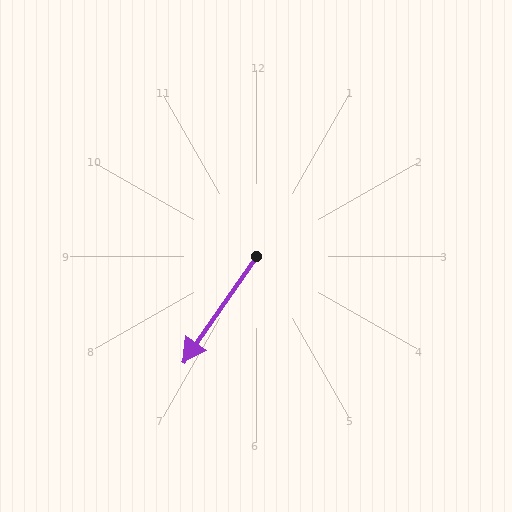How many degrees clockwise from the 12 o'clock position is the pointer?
Approximately 215 degrees.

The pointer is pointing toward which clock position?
Roughly 7 o'clock.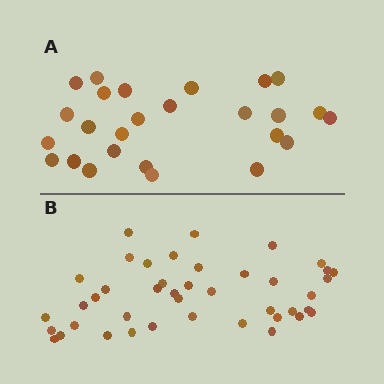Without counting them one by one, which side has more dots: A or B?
Region B (the bottom region) has more dots.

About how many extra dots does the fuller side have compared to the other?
Region B has approximately 15 more dots than region A.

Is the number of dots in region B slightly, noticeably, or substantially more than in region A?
Region B has substantially more. The ratio is roughly 1.6 to 1.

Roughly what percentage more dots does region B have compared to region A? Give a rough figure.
About 60% more.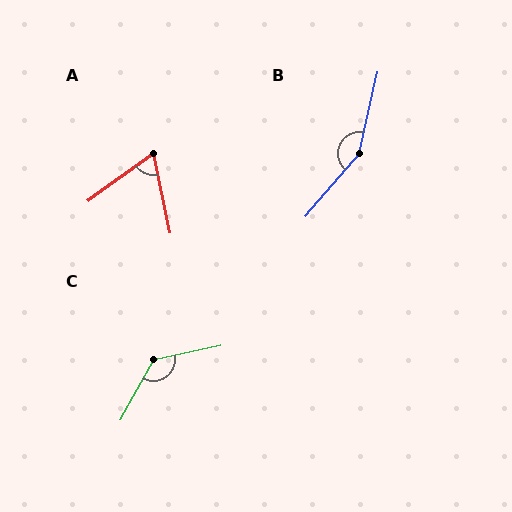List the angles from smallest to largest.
A (66°), C (132°), B (152°).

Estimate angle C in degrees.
Approximately 132 degrees.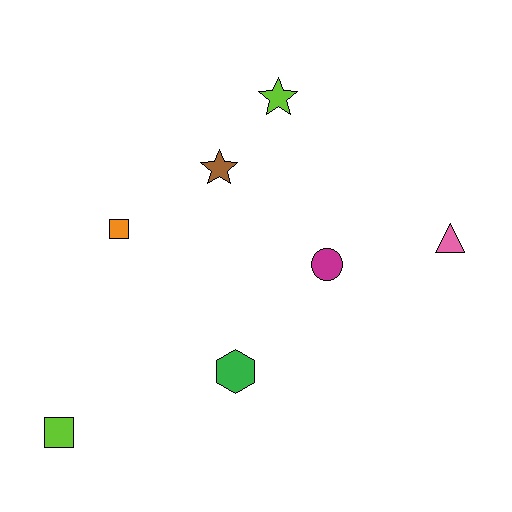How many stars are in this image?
There are 2 stars.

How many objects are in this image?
There are 7 objects.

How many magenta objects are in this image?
There is 1 magenta object.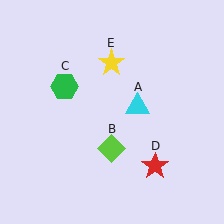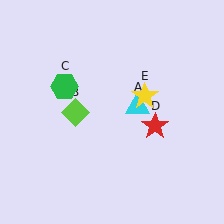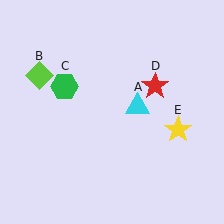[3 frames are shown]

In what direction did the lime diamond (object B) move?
The lime diamond (object B) moved up and to the left.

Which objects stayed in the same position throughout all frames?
Cyan triangle (object A) and green hexagon (object C) remained stationary.